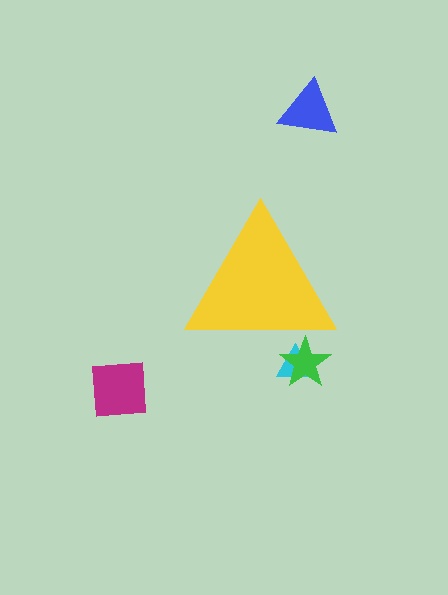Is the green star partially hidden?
Yes, the green star is partially hidden behind the yellow triangle.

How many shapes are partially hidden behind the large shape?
2 shapes are partially hidden.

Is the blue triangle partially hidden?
No, the blue triangle is fully visible.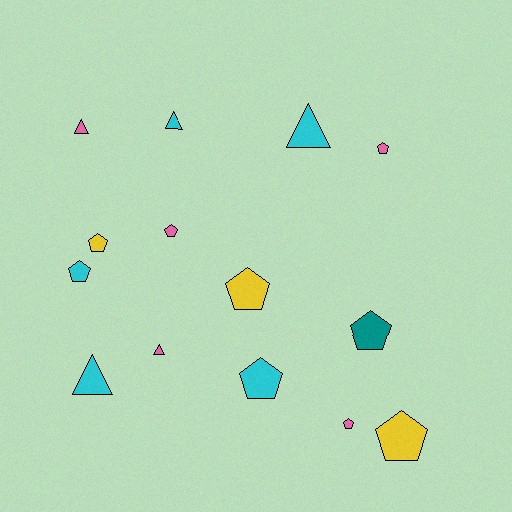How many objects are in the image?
There are 14 objects.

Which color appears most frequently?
Cyan, with 5 objects.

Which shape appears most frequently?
Pentagon, with 9 objects.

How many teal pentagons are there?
There is 1 teal pentagon.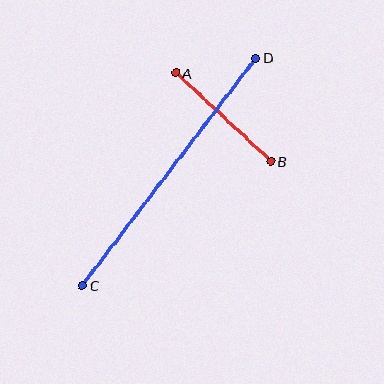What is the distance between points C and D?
The distance is approximately 286 pixels.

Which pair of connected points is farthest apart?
Points C and D are farthest apart.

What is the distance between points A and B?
The distance is approximately 130 pixels.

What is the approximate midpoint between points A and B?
The midpoint is at approximately (223, 117) pixels.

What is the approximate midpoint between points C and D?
The midpoint is at approximately (169, 172) pixels.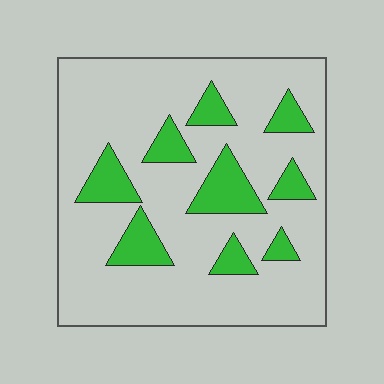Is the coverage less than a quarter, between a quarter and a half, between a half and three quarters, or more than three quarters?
Less than a quarter.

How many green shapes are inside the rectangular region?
9.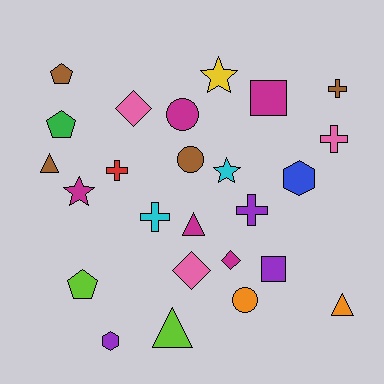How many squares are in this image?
There are 2 squares.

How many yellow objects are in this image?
There is 1 yellow object.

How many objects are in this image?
There are 25 objects.